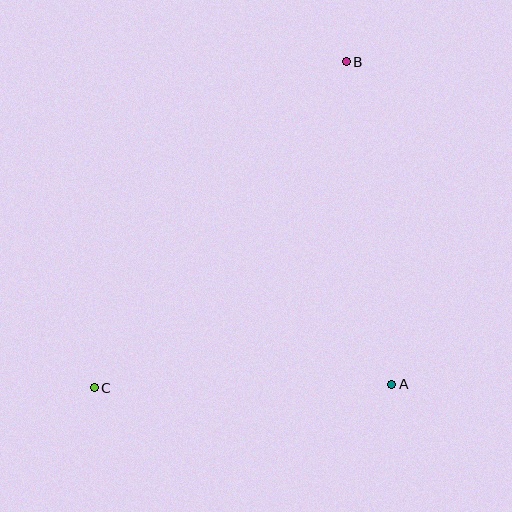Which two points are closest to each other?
Points A and C are closest to each other.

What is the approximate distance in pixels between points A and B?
The distance between A and B is approximately 326 pixels.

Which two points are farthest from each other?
Points B and C are farthest from each other.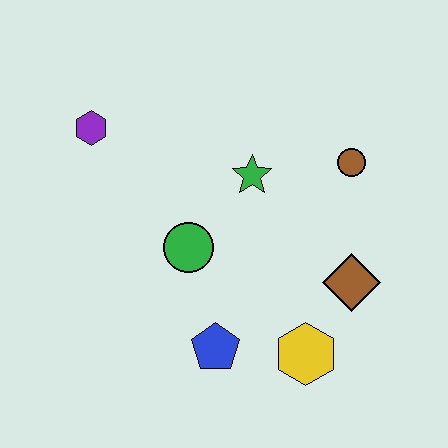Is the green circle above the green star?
No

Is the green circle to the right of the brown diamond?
No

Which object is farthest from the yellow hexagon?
The purple hexagon is farthest from the yellow hexagon.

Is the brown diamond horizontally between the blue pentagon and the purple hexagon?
No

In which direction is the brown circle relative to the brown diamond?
The brown circle is above the brown diamond.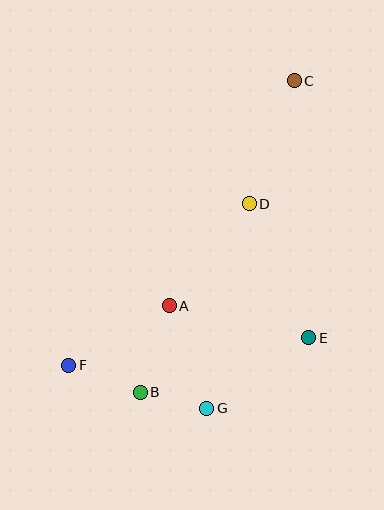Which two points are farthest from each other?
Points C and F are farthest from each other.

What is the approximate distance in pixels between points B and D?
The distance between B and D is approximately 218 pixels.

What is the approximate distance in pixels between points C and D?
The distance between C and D is approximately 131 pixels.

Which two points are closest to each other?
Points B and G are closest to each other.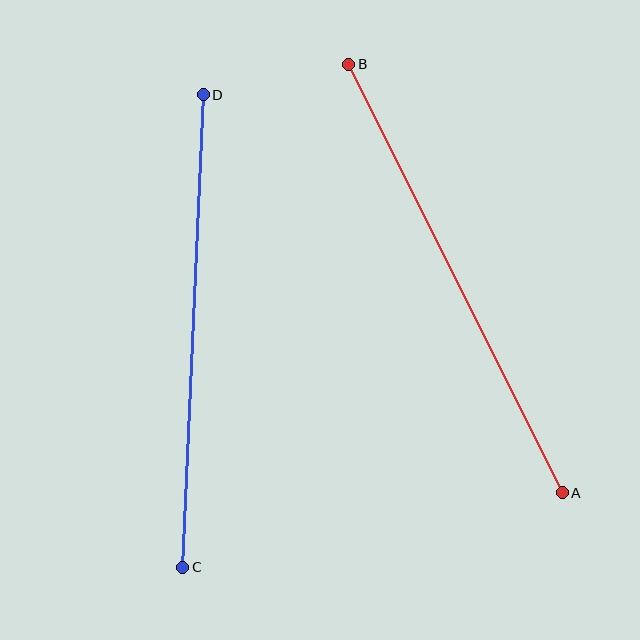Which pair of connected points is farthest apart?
Points A and B are farthest apart.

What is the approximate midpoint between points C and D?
The midpoint is at approximately (193, 331) pixels.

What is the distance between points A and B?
The distance is approximately 479 pixels.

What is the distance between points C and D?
The distance is approximately 473 pixels.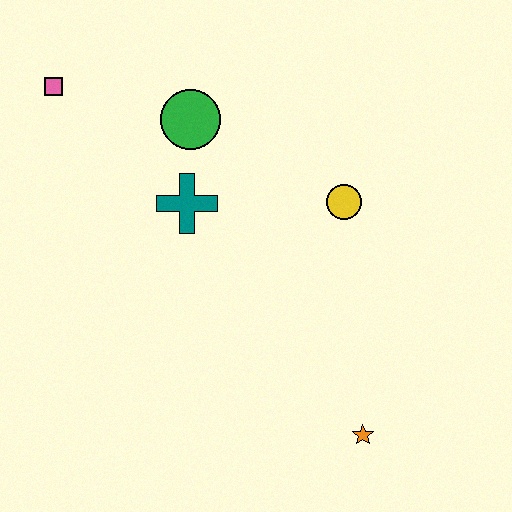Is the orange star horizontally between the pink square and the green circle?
No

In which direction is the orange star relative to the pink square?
The orange star is below the pink square.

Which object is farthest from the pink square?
The orange star is farthest from the pink square.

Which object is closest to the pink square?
The green circle is closest to the pink square.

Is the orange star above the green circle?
No